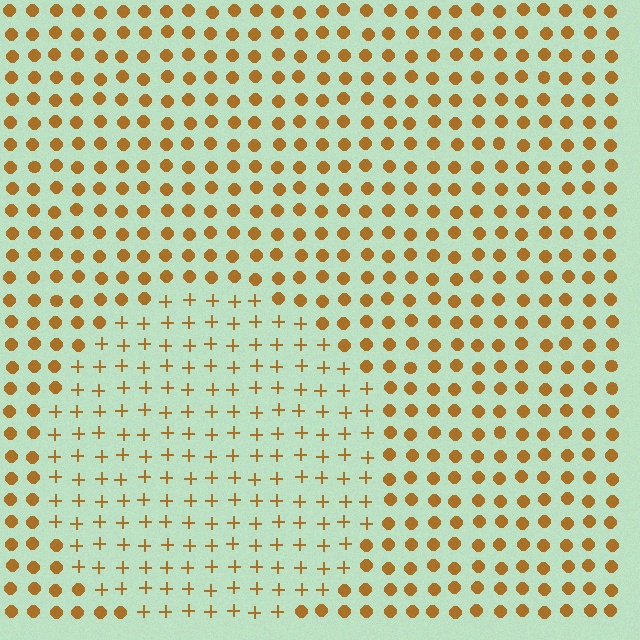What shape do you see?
I see a circle.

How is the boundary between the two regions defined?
The boundary is defined by a change in element shape: plus signs inside vs. circles outside. All elements share the same color and spacing.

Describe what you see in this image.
The image is filled with small brown elements arranged in a uniform grid. A circle-shaped region contains plus signs, while the surrounding area contains circles. The boundary is defined purely by the change in element shape.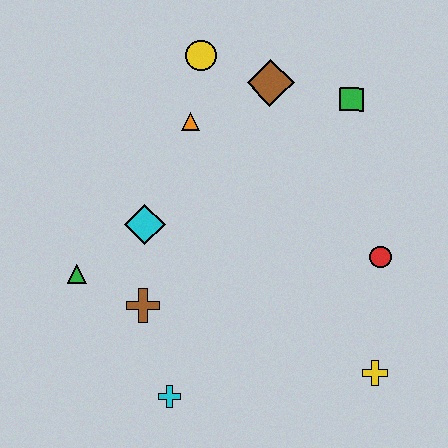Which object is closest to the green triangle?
The brown cross is closest to the green triangle.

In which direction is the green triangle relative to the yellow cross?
The green triangle is to the left of the yellow cross.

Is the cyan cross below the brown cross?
Yes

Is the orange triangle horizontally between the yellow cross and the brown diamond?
No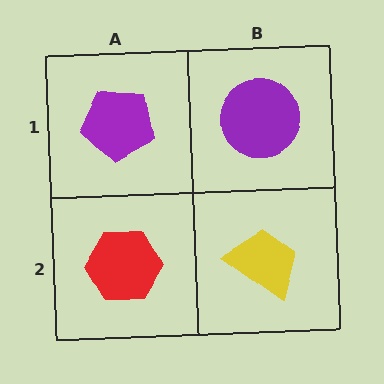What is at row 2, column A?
A red hexagon.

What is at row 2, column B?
A yellow trapezoid.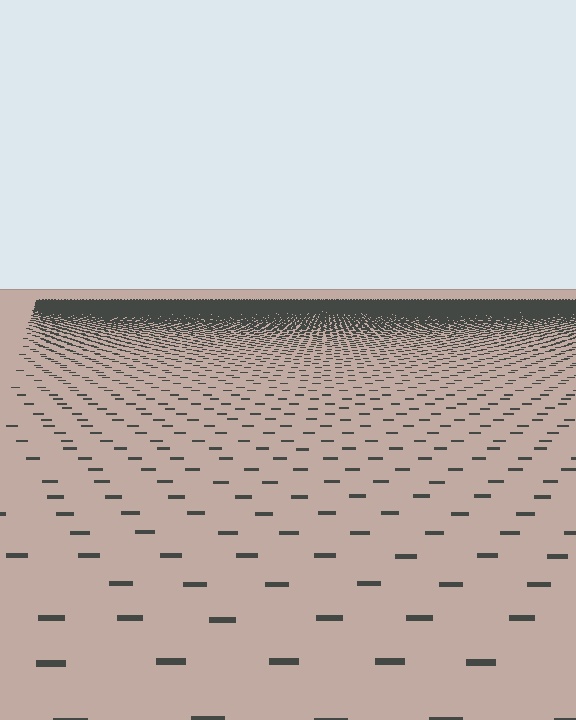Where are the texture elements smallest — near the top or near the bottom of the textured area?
Near the top.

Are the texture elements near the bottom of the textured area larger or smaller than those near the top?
Larger. Near the bottom, elements are closer to the viewer and appear at a bigger on-screen size.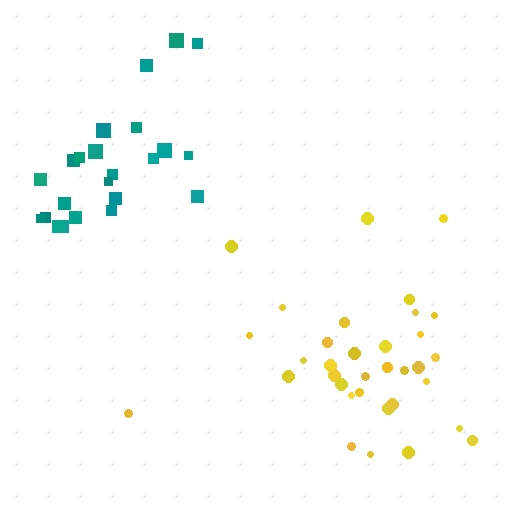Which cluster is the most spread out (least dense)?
Teal.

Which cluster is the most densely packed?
Yellow.